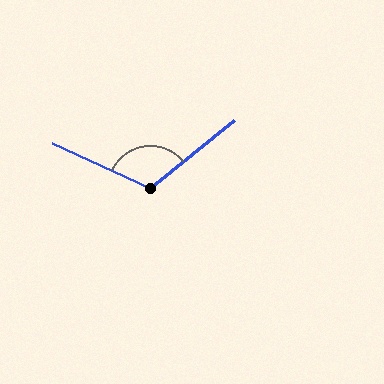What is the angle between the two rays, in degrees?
Approximately 116 degrees.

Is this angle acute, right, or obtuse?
It is obtuse.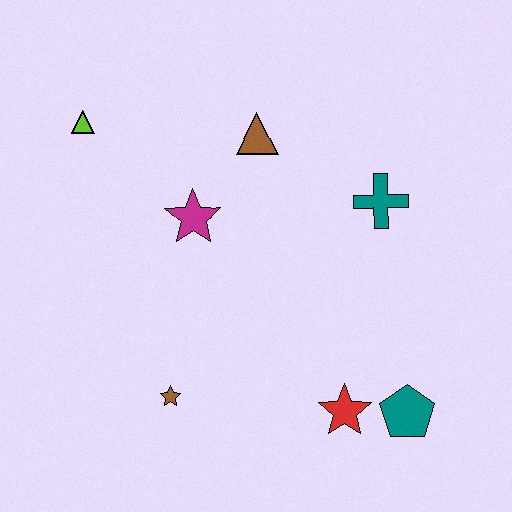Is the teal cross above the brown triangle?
No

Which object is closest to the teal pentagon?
The red star is closest to the teal pentagon.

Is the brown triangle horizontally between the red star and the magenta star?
Yes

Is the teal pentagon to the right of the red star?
Yes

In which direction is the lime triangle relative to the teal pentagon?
The lime triangle is to the left of the teal pentagon.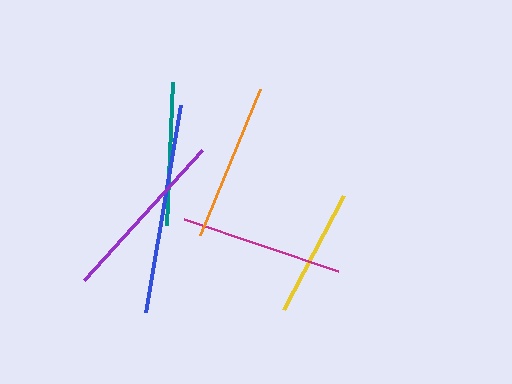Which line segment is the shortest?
The yellow line is the shortest at approximately 129 pixels.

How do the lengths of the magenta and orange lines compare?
The magenta and orange lines are approximately the same length.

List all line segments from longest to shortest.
From longest to shortest: blue, purple, magenta, orange, teal, yellow.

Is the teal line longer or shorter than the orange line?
The orange line is longer than the teal line.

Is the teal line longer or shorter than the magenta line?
The magenta line is longer than the teal line.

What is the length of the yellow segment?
The yellow segment is approximately 129 pixels long.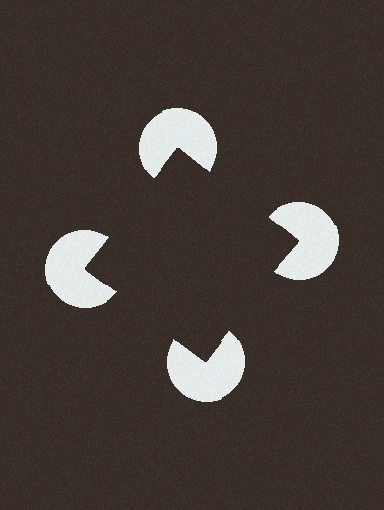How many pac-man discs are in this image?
There are 4 — one at each vertex of the illusory square.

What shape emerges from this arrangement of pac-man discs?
An illusory square — its edges are inferred from the aligned wedge cuts in the pac-man discs, not physically drawn.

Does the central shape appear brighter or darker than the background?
It typically appears slightly darker than the background, even though no actual brightness change is drawn.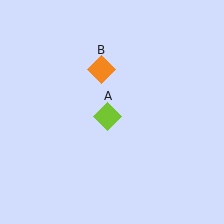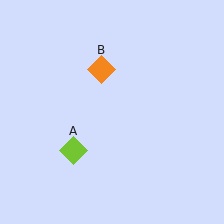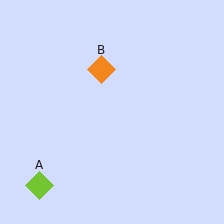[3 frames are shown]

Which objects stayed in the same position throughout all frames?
Orange diamond (object B) remained stationary.